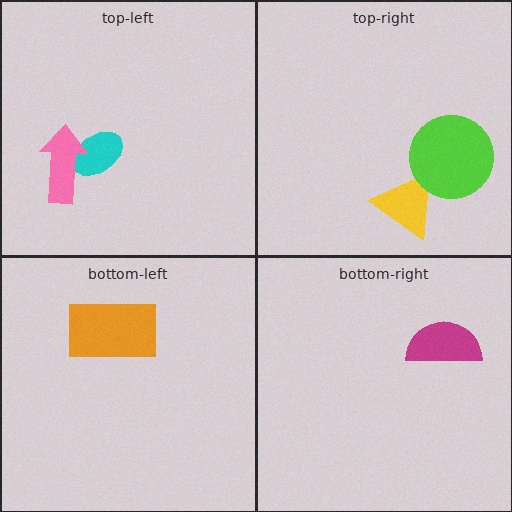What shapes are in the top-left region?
The cyan ellipse, the pink arrow.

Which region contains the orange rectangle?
The bottom-left region.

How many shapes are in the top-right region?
2.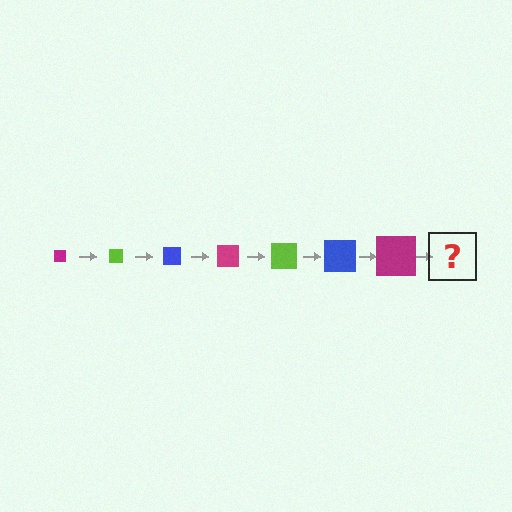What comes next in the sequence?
The next element should be a lime square, larger than the previous one.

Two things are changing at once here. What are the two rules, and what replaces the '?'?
The two rules are that the square grows larger each step and the color cycles through magenta, lime, and blue. The '?' should be a lime square, larger than the previous one.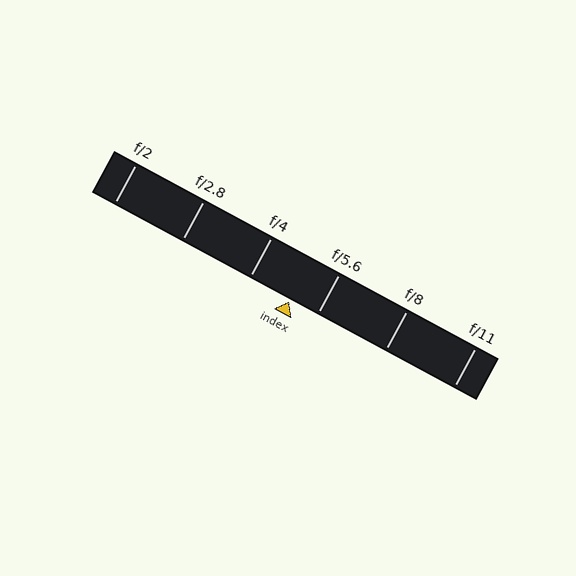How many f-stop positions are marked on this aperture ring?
There are 6 f-stop positions marked.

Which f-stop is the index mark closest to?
The index mark is closest to f/5.6.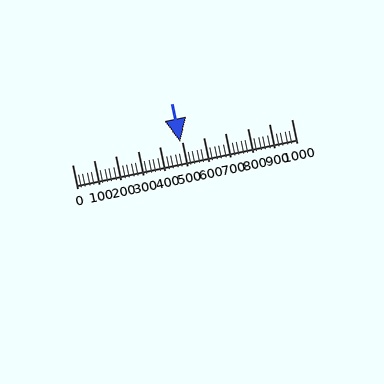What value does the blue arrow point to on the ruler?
The blue arrow points to approximately 494.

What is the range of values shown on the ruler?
The ruler shows values from 0 to 1000.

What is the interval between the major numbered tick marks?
The major tick marks are spaced 100 units apart.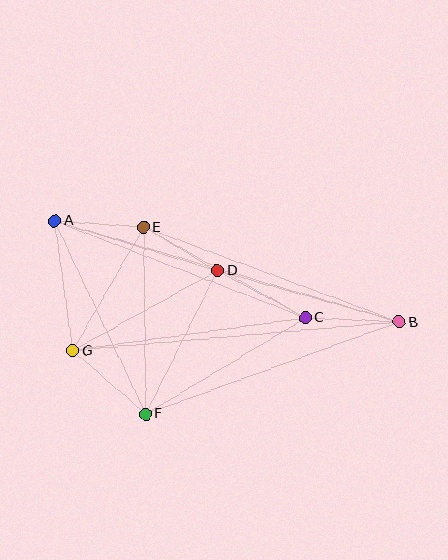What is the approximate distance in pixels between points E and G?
The distance between E and G is approximately 142 pixels.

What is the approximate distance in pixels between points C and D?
The distance between C and D is approximately 100 pixels.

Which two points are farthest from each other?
Points A and B are farthest from each other.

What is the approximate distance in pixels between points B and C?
The distance between B and C is approximately 94 pixels.